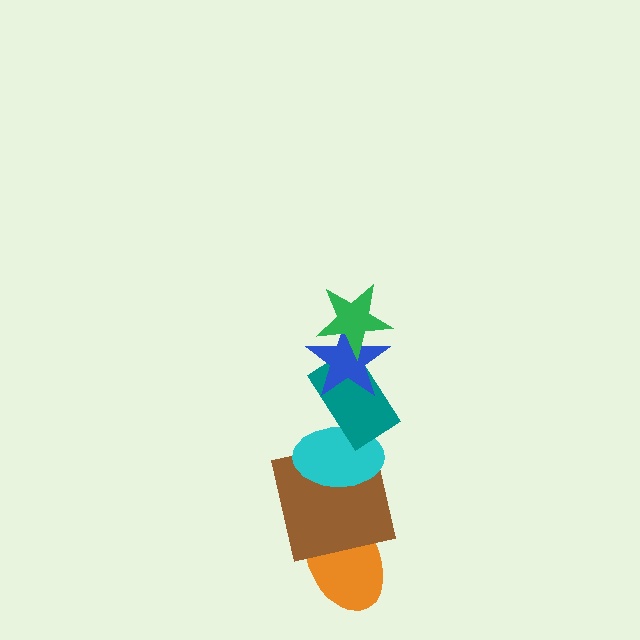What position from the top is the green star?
The green star is 1st from the top.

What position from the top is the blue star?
The blue star is 2nd from the top.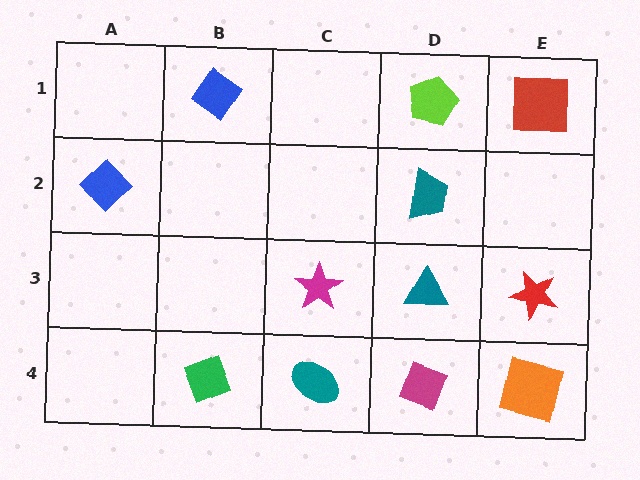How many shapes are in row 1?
3 shapes.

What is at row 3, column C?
A magenta star.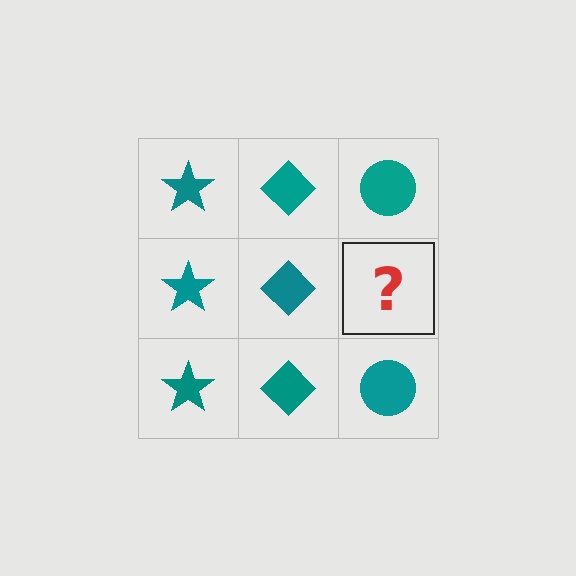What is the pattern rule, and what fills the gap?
The rule is that each column has a consistent shape. The gap should be filled with a teal circle.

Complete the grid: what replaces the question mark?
The question mark should be replaced with a teal circle.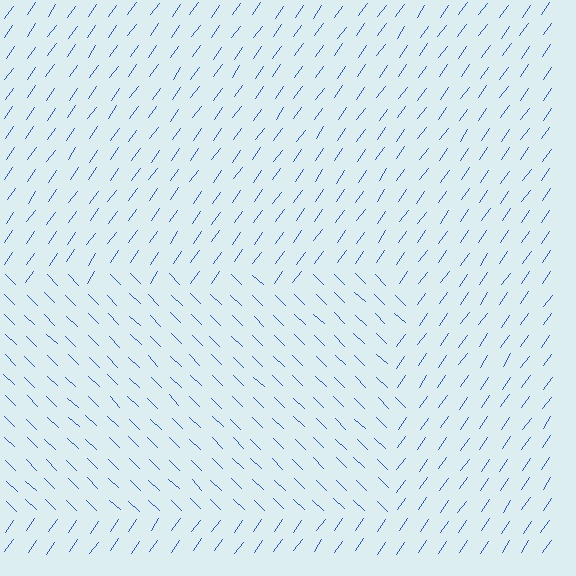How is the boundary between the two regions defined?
The boundary is defined purely by a change in line orientation (approximately 81 degrees difference). All lines are the same color and thickness.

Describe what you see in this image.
The image is filled with small blue line segments. A rectangle region in the image has lines oriented differently from the surrounding lines, creating a visible texture boundary.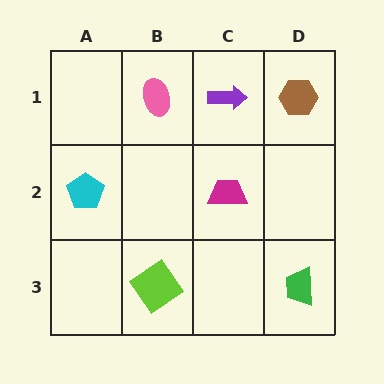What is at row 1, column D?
A brown hexagon.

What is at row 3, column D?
A green trapezoid.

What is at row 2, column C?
A magenta trapezoid.